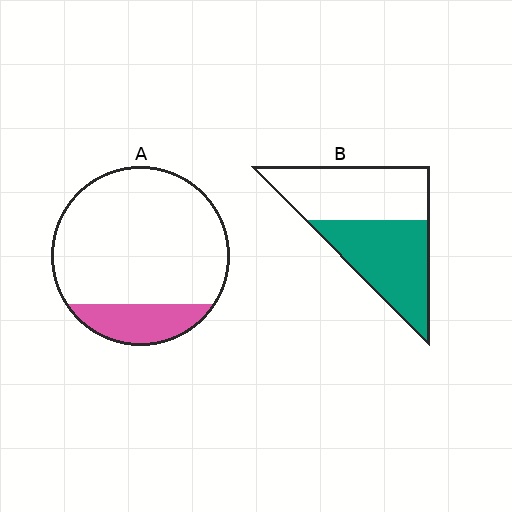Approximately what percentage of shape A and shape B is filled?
A is approximately 20% and B is approximately 50%.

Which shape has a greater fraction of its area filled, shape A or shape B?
Shape B.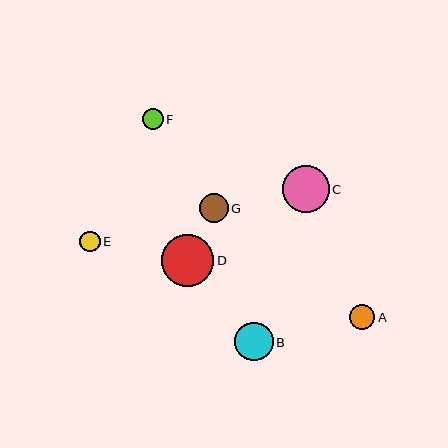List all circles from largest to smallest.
From largest to smallest: D, C, B, G, A, F, E.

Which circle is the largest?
Circle D is the largest with a size of approximately 52 pixels.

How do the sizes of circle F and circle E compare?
Circle F and circle E are approximately the same size.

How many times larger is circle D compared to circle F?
Circle D is approximately 2.5 times the size of circle F.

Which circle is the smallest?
Circle E is the smallest with a size of approximately 21 pixels.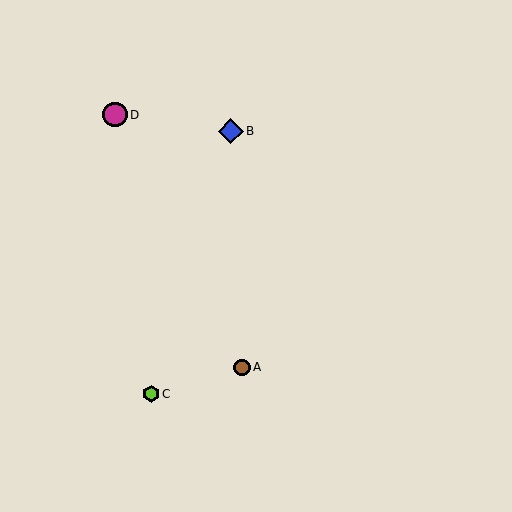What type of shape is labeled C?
Shape C is a lime hexagon.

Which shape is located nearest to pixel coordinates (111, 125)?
The magenta circle (labeled D) at (115, 115) is nearest to that location.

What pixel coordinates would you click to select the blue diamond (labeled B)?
Click at (231, 131) to select the blue diamond B.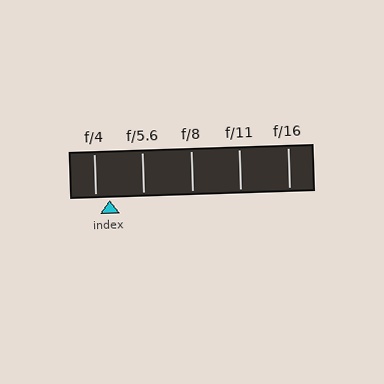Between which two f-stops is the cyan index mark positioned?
The index mark is between f/4 and f/5.6.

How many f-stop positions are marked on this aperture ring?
There are 5 f-stop positions marked.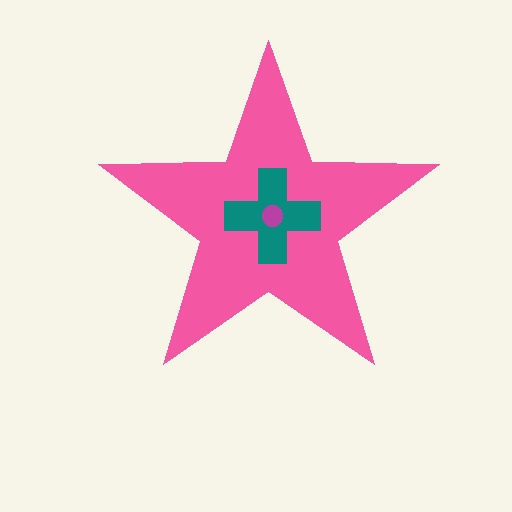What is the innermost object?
The magenta circle.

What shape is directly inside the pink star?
The teal cross.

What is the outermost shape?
The pink star.